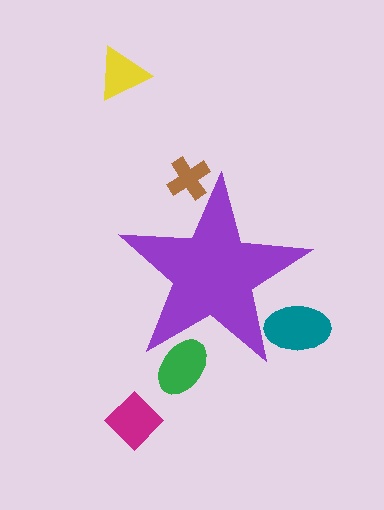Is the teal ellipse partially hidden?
Yes, the teal ellipse is partially hidden behind the purple star.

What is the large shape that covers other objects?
A purple star.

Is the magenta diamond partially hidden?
No, the magenta diamond is fully visible.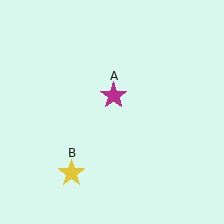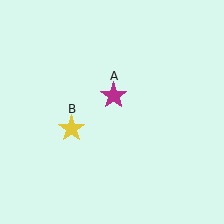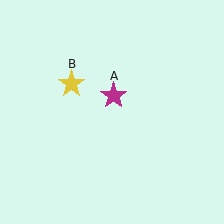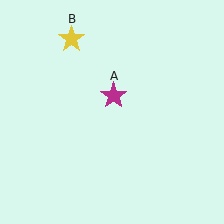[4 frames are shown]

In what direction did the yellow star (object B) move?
The yellow star (object B) moved up.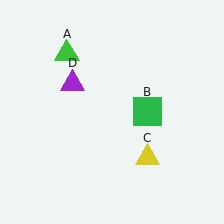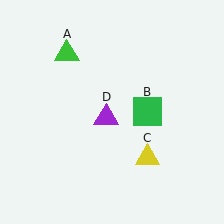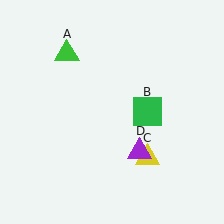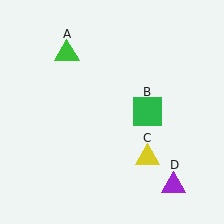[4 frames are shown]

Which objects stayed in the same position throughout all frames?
Green triangle (object A) and green square (object B) and yellow triangle (object C) remained stationary.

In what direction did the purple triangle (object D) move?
The purple triangle (object D) moved down and to the right.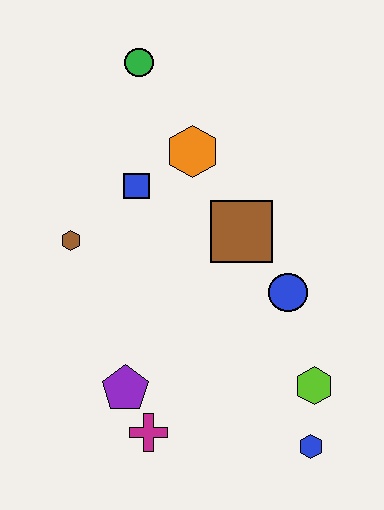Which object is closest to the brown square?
The blue circle is closest to the brown square.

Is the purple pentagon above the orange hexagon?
No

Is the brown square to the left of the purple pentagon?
No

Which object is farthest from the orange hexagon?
The blue hexagon is farthest from the orange hexagon.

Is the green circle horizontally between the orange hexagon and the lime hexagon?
No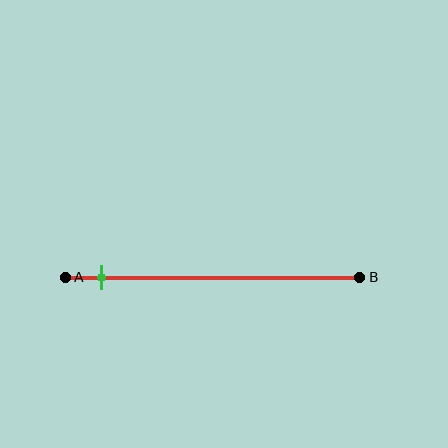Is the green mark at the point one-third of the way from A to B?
No, the mark is at about 10% from A, not at the 33% one-third point.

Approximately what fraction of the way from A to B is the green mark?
The green mark is approximately 10% of the way from A to B.